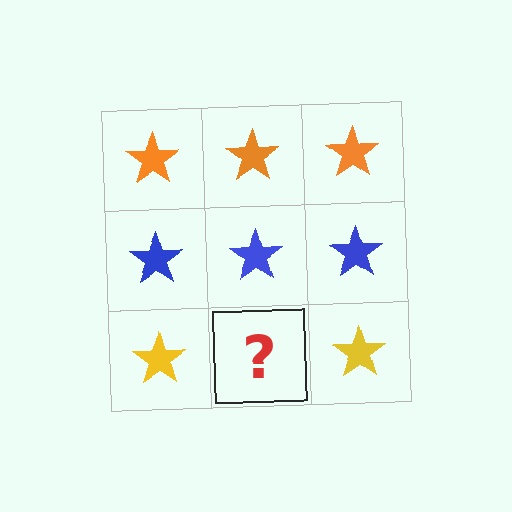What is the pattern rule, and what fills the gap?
The rule is that each row has a consistent color. The gap should be filled with a yellow star.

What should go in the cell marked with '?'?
The missing cell should contain a yellow star.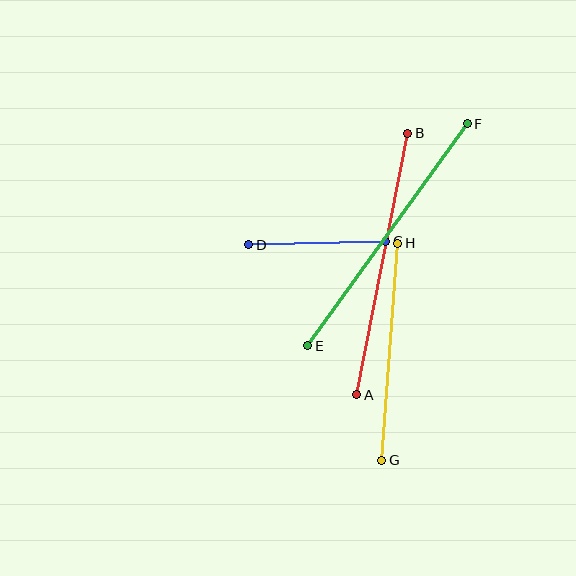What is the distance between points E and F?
The distance is approximately 274 pixels.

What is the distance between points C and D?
The distance is approximately 137 pixels.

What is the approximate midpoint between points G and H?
The midpoint is at approximately (390, 352) pixels.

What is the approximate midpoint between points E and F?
The midpoint is at approximately (388, 235) pixels.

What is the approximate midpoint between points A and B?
The midpoint is at approximately (382, 264) pixels.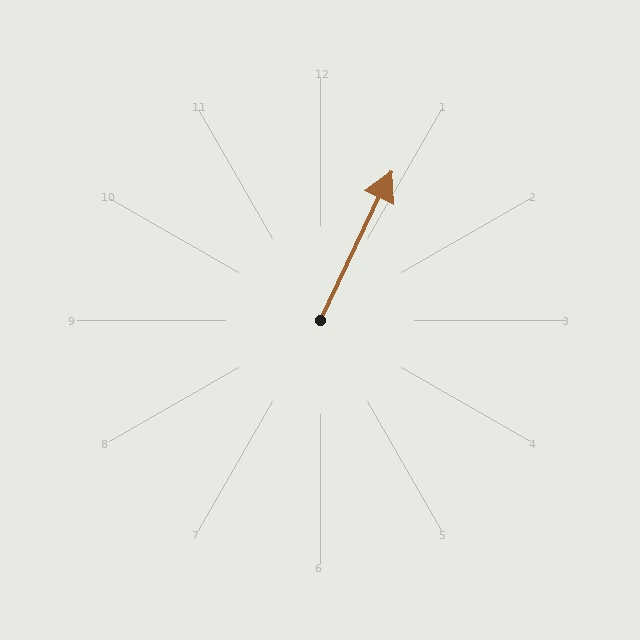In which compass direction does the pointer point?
Northeast.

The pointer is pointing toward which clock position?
Roughly 1 o'clock.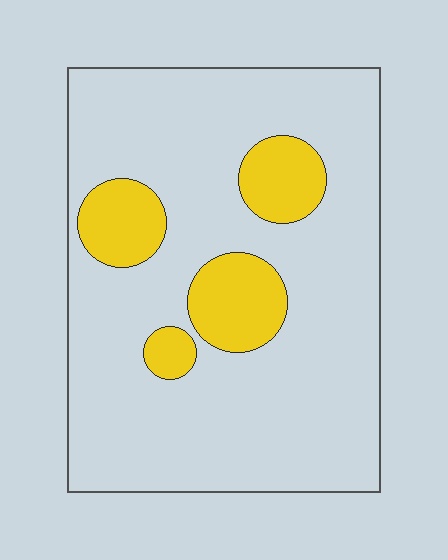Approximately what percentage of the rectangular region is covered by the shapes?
Approximately 15%.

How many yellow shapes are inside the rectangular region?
4.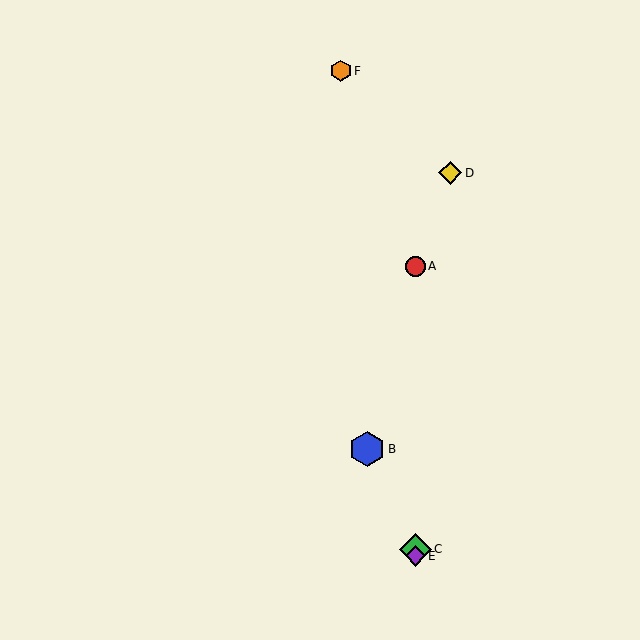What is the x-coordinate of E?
Object E is at x≈415.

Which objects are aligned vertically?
Objects A, C, E are aligned vertically.